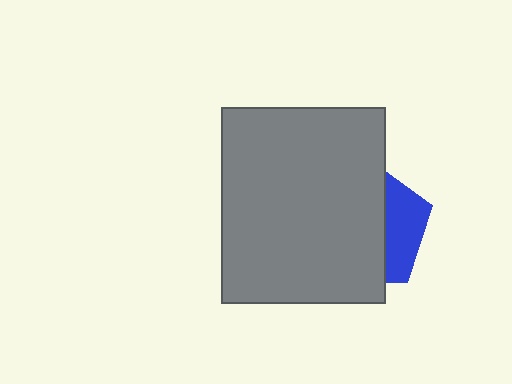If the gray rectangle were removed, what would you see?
You would see the complete blue pentagon.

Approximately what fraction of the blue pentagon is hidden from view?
Roughly 69% of the blue pentagon is hidden behind the gray rectangle.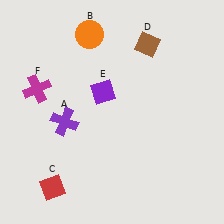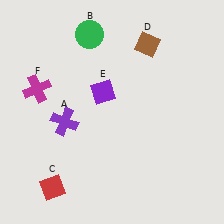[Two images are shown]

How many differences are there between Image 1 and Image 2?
There is 1 difference between the two images.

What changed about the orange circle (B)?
In Image 1, B is orange. In Image 2, it changed to green.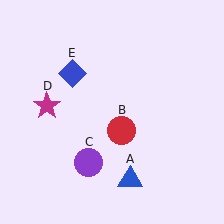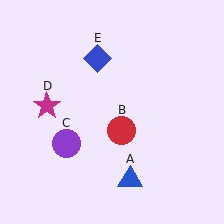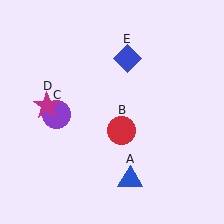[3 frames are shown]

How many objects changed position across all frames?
2 objects changed position: purple circle (object C), blue diamond (object E).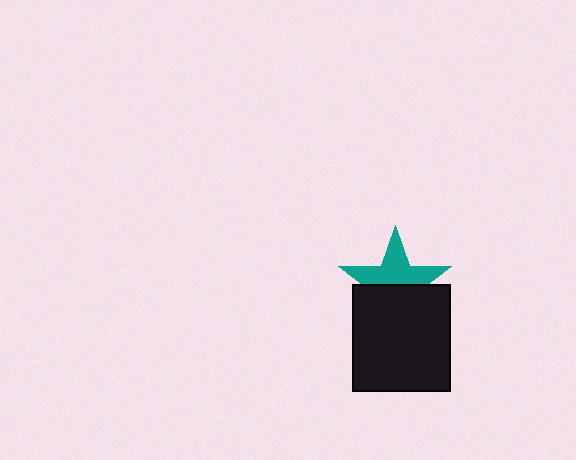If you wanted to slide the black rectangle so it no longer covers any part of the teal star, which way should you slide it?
Slide it down — that is the most direct way to separate the two shapes.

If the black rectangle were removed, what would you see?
You would see the complete teal star.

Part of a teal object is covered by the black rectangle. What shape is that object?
It is a star.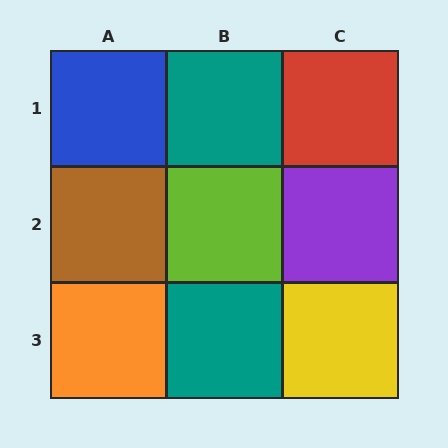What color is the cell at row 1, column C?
Red.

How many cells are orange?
1 cell is orange.